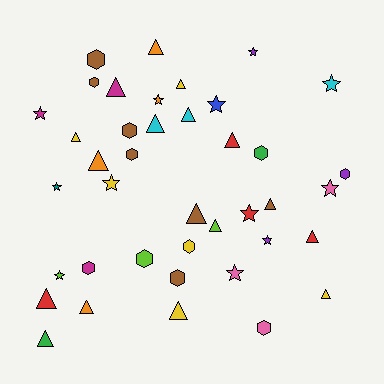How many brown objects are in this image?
There are 7 brown objects.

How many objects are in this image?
There are 40 objects.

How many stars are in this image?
There are 12 stars.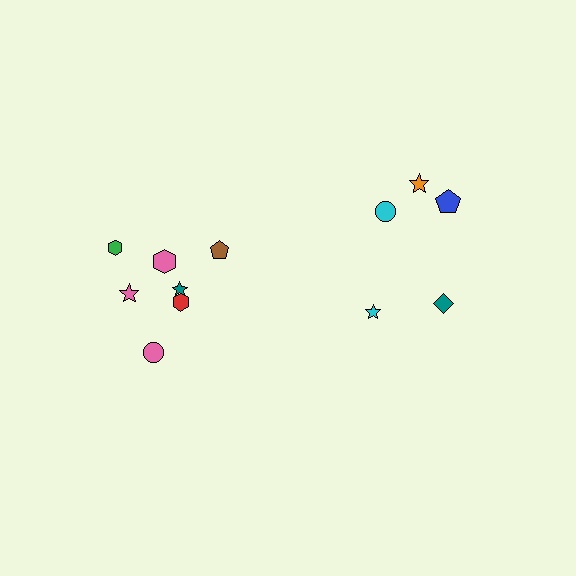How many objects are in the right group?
There are 5 objects.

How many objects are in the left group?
There are 7 objects.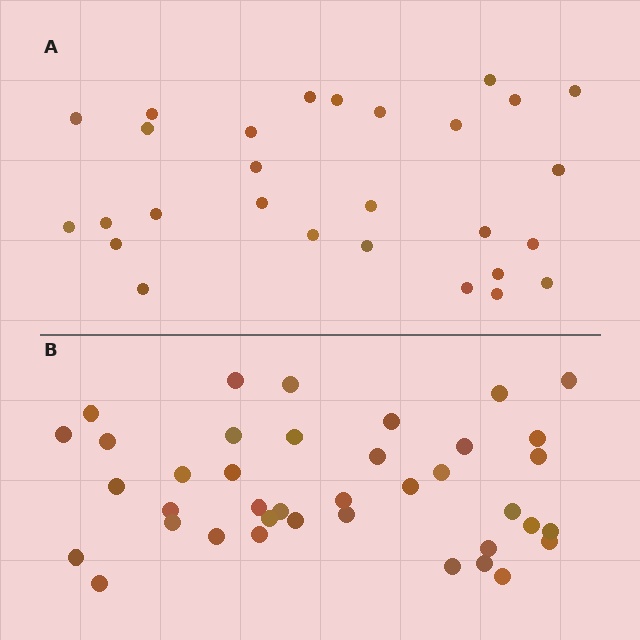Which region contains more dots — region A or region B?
Region B (the bottom region) has more dots.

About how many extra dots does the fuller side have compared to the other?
Region B has roughly 12 or so more dots than region A.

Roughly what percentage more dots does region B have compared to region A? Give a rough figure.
About 40% more.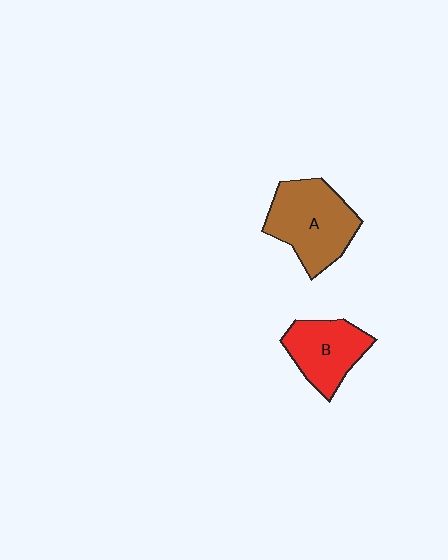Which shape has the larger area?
Shape A (brown).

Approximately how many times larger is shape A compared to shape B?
Approximately 1.3 times.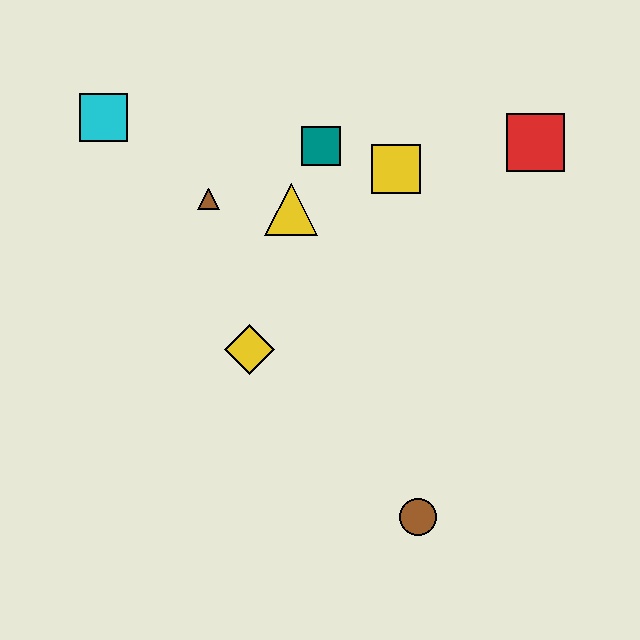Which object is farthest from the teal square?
The brown circle is farthest from the teal square.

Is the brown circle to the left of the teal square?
No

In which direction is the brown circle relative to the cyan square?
The brown circle is below the cyan square.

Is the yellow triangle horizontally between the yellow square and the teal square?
No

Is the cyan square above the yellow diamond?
Yes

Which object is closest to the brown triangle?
The yellow triangle is closest to the brown triangle.